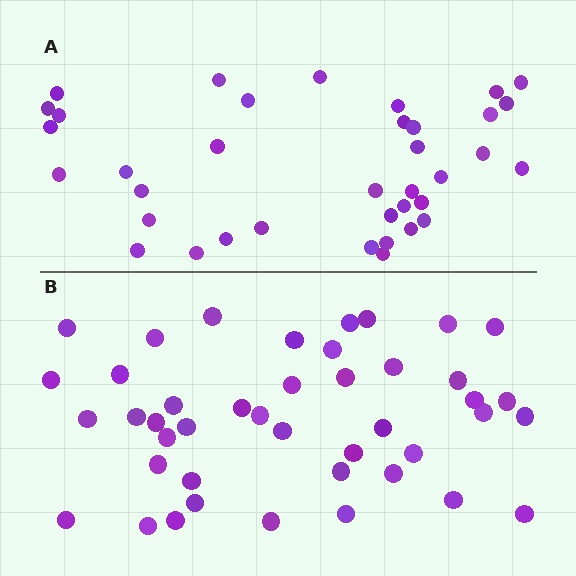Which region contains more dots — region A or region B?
Region B (the bottom region) has more dots.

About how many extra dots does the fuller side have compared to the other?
Region B has about 6 more dots than region A.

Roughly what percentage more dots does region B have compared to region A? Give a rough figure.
About 15% more.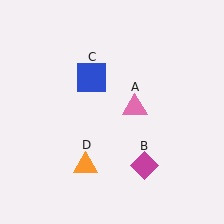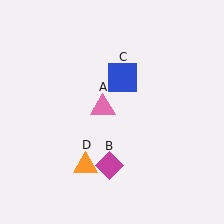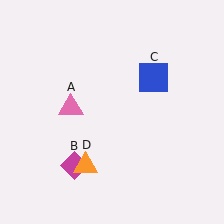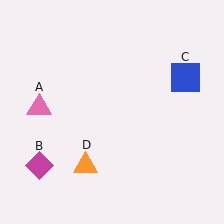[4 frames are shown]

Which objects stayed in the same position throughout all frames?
Orange triangle (object D) remained stationary.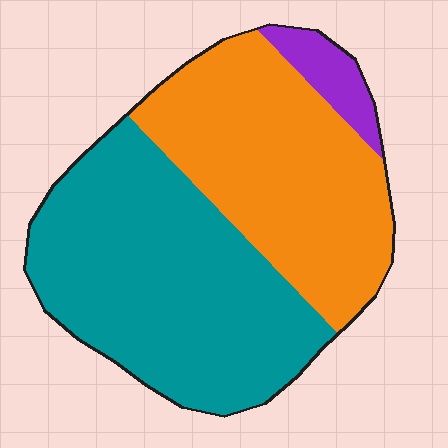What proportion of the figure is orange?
Orange takes up about two fifths (2/5) of the figure.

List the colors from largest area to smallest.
From largest to smallest: teal, orange, purple.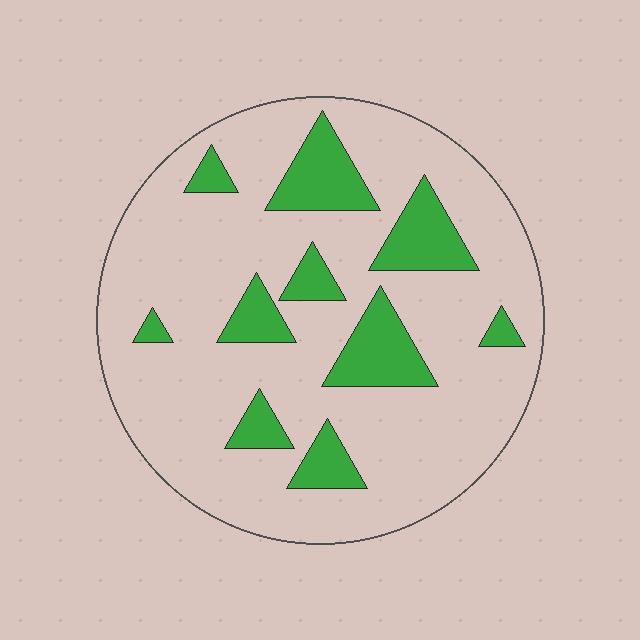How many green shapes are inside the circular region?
10.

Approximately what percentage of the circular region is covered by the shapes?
Approximately 20%.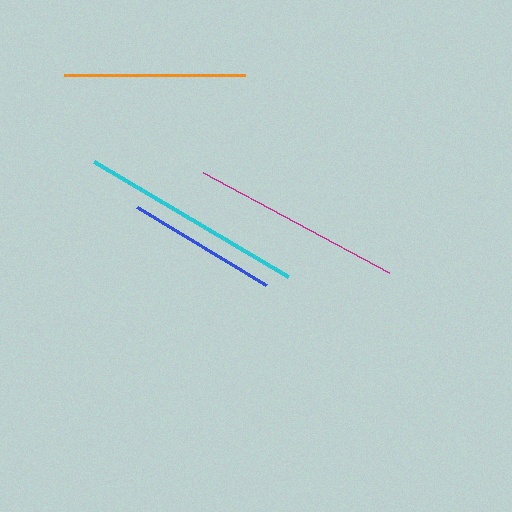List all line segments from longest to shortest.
From longest to shortest: cyan, magenta, orange, blue.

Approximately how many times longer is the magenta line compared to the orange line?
The magenta line is approximately 1.2 times the length of the orange line.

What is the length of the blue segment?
The blue segment is approximately 150 pixels long.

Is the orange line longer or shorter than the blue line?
The orange line is longer than the blue line.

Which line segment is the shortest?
The blue line is the shortest at approximately 150 pixels.